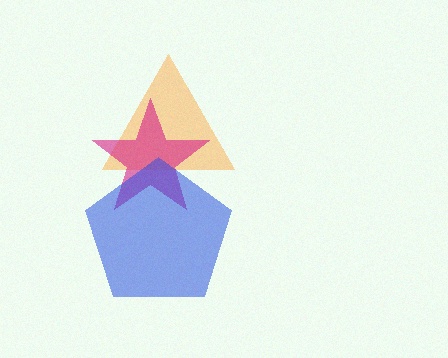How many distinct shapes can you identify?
There are 3 distinct shapes: an orange triangle, a magenta star, a blue pentagon.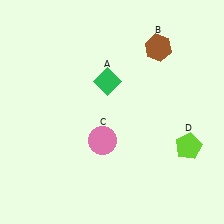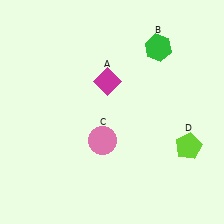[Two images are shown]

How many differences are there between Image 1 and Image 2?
There are 2 differences between the two images.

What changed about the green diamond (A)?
In Image 1, A is green. In Image 2, it changed to magenta.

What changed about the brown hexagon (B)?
In Image 1, B is brown. In Image 2, it changed to green.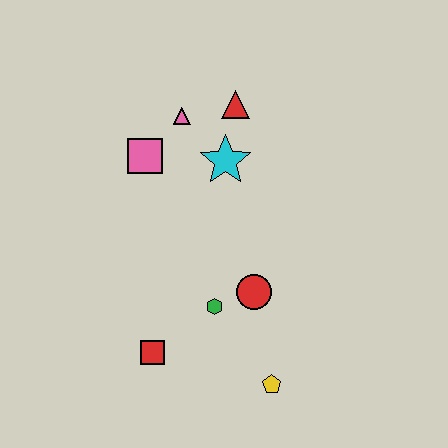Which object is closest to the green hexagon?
The red circle is closest to the green hexagon.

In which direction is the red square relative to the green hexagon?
The red square is to the left of the green hexagon.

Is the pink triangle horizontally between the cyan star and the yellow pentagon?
No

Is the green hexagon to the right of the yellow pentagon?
No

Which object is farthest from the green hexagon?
The red triangle is farthest from the green hexagon.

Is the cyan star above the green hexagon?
Yes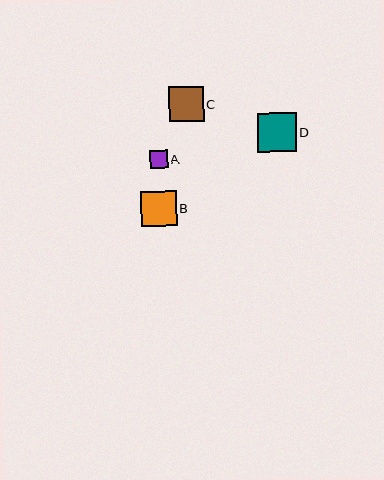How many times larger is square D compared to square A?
Square D is approximately 2.2 times the size of square A.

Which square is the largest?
Square D is the largest with a size of approximately 39 pixels.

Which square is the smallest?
Square A is the smallest with a size of approximately 18 pixels.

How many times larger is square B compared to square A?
Square B is approximately 2.0 times the size of square A.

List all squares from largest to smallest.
From largest to smallest: D, B, C, A.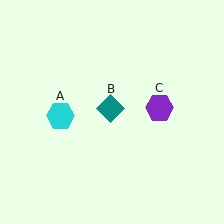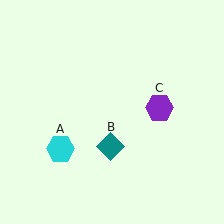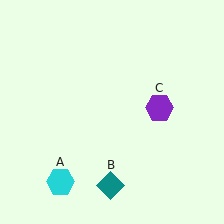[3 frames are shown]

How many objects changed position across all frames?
2 objects changed position: cyan hexagon (object A), teal diamond (object B).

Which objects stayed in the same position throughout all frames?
Purple hexagon (object C) remained stationary.